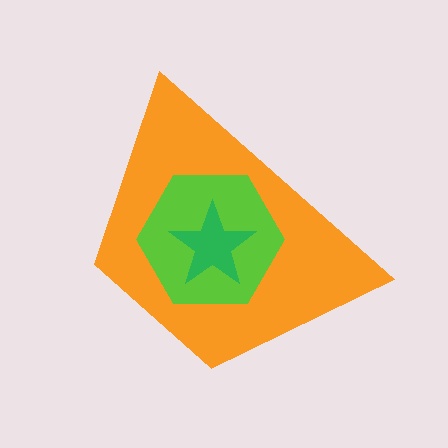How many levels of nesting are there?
3.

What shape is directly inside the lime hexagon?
The green star.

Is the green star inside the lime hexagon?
Yes.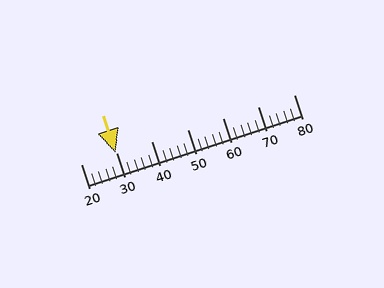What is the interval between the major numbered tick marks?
The major tick marks are spaced 10 units apart.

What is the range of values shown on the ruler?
The ruler shows values from 20 to 80.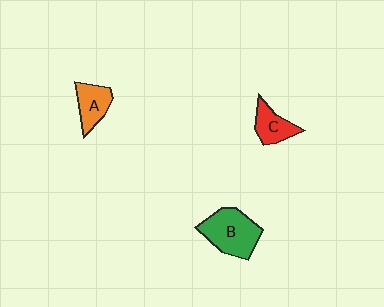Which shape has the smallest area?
Shape C (red).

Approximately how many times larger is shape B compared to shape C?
Approximately 1.8 times.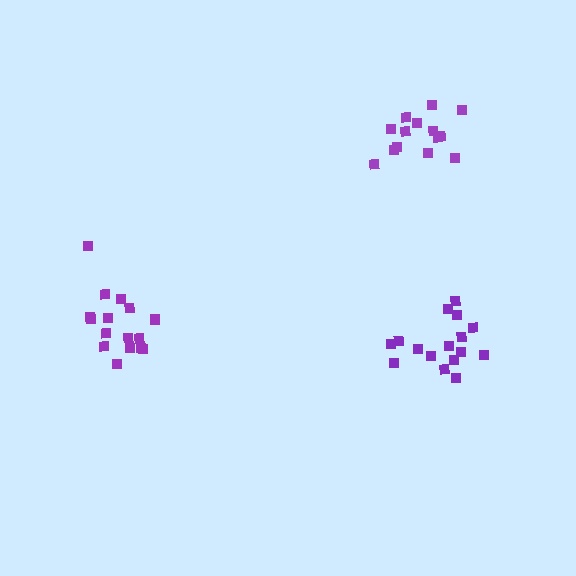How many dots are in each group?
Group 1: 16 dots, Group 2: 16 dots, Group 3: 14 dots (46 total).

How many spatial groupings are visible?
There are 3 spatial groupings.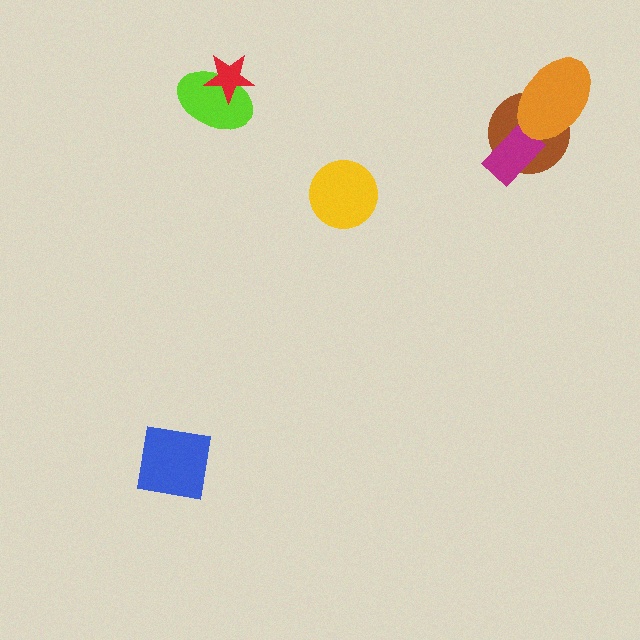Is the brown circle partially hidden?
Yes, it is partially covered by another shape.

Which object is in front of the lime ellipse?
The red star is in front of the lime ellipse.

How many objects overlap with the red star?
1 object overlaps with the red star.